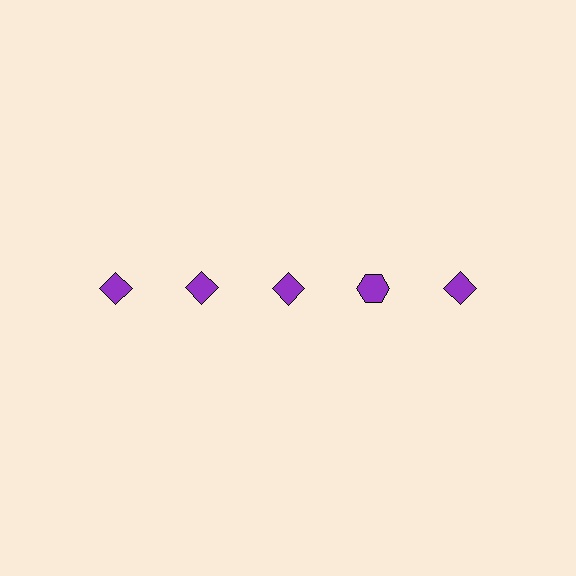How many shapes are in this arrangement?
There are 5 shapes arranged in a grid pattern.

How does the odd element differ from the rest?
It has a different shape: hexagon instead of diamond.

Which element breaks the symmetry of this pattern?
The purple hexagon in the top row, second from right column breaks the symmetry. All other shapes are purple diamonds.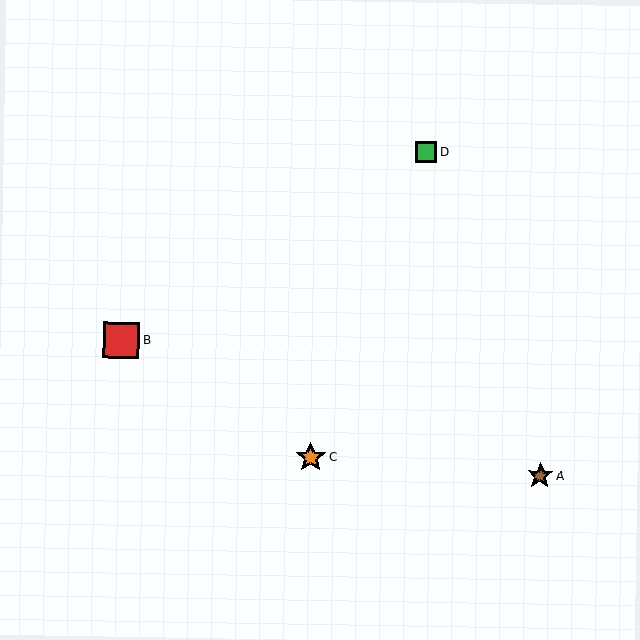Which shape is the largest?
The red square (labeled B) is the largest.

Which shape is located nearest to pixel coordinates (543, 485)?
The brown star (labeled A) at (540, 475) is nearest to that location.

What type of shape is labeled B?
Shape B is a red square.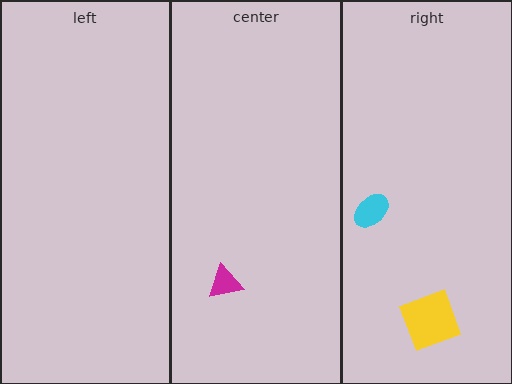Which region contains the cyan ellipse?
The right region.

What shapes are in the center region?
The magenta triangle.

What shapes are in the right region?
The cyan ellipse, the yellow square.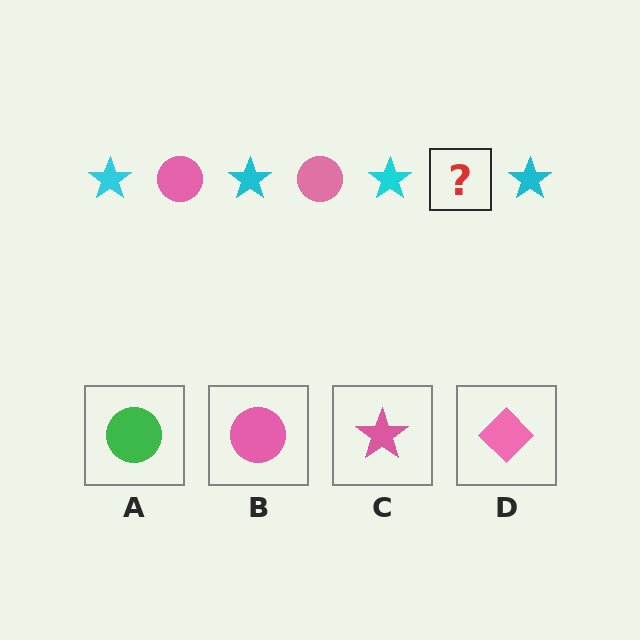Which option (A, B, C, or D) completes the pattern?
B.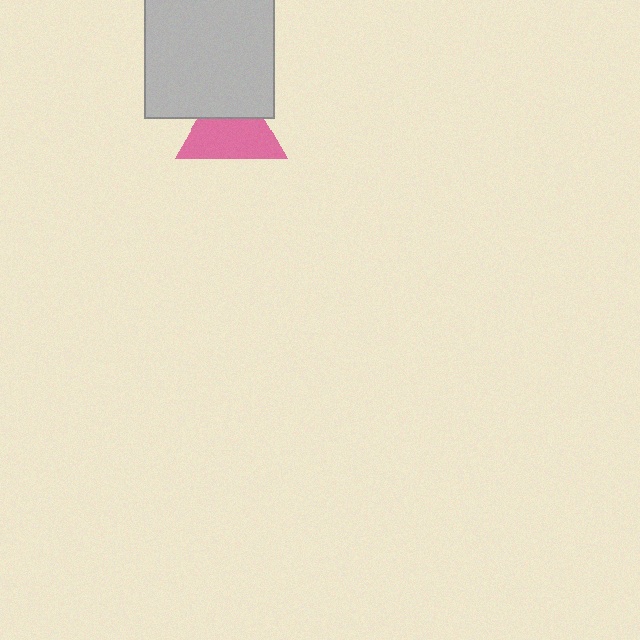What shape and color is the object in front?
The object in front is a light gray square.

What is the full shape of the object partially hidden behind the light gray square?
The partially hidden object is a pink triangle.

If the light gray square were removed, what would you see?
You would see the complete pink triangle.